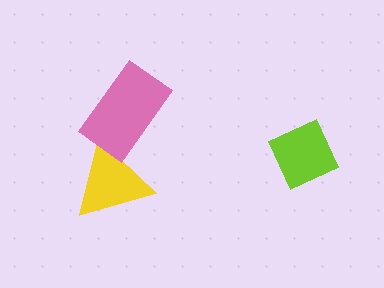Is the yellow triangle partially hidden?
Yes, it is partially covered by another shape.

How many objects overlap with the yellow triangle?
1 object overlaps with the yellow triangle.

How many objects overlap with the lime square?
0 objects overlap with the lime square.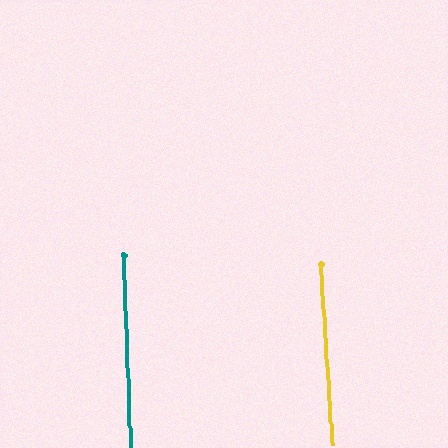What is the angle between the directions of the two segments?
Approximately 1 degree.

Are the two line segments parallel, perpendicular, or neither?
Parallel — their directions differ by only 1.4°.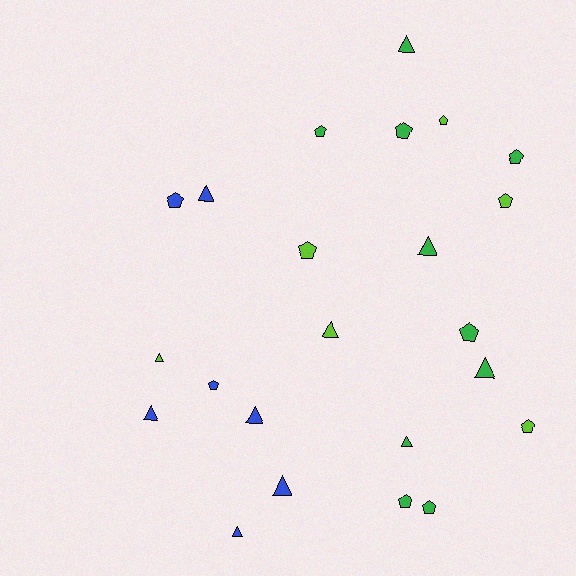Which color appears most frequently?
Green, with 10 objects.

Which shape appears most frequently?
Pentagon, with 12 objects.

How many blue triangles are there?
There are 5 blue triangles.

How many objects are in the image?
There are 23 objects.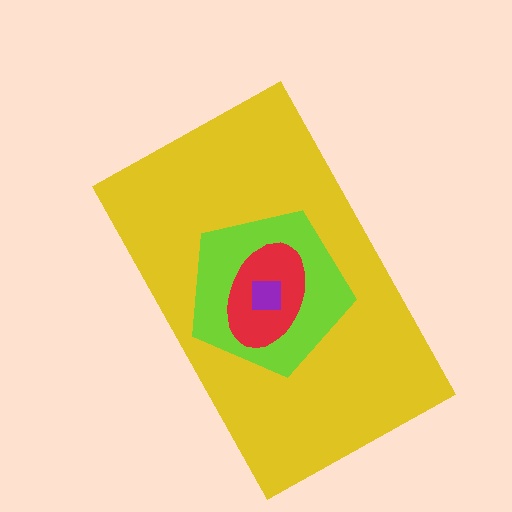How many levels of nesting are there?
4.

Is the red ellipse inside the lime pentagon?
Yes.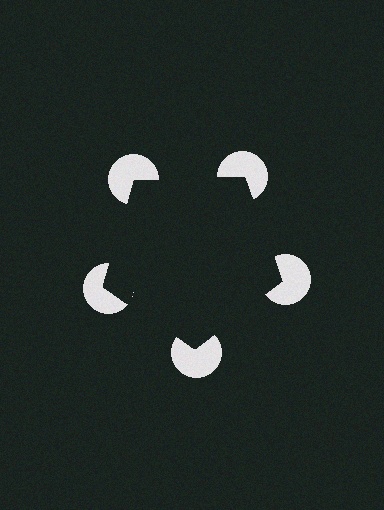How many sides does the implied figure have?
5 sides.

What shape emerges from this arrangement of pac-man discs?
An illusory pentagon — its edges are inferred from the aligned wedge cuts in the pac-man discs, not physically drawn.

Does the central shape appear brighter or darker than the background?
It typically appears slightly darker than the background, even though no actual brightness change is drawn.